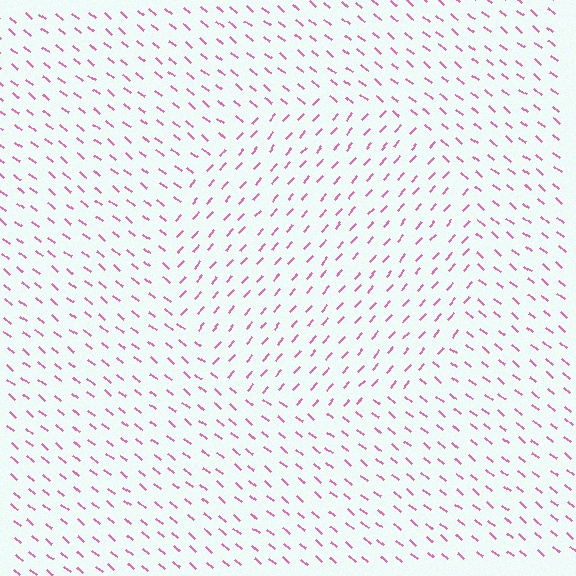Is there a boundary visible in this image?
Yes, there is a texture boundary formed by a change in line orientation.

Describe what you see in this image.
The image is filled with small pink line segments. A circle region in the image has lines oriented differently from the surrounding lines, creating a visible texture boundary.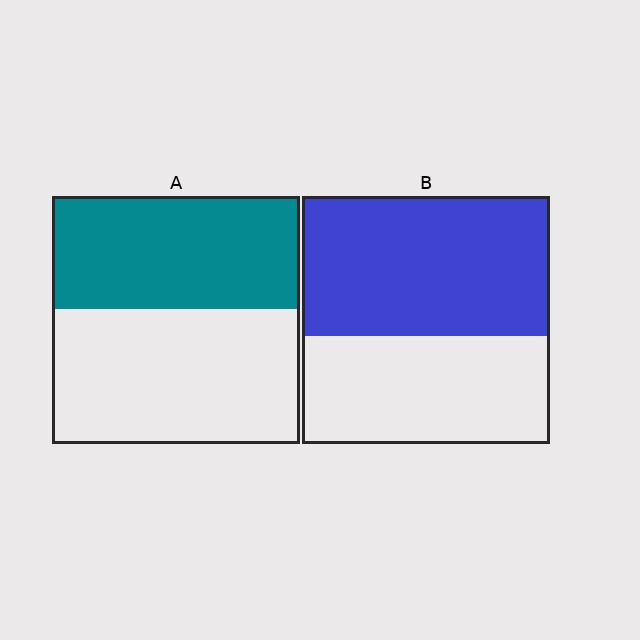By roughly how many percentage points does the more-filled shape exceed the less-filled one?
By roughly 10 percentage points (B over A).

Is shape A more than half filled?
No.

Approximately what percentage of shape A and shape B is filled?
A is approximately 45% and B is approximately 55%.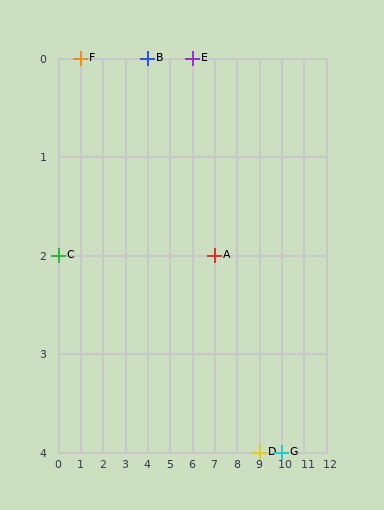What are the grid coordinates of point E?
Point E is at grid coordinates (6, 0).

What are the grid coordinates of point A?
Point A is at grid coordinates (7, 2).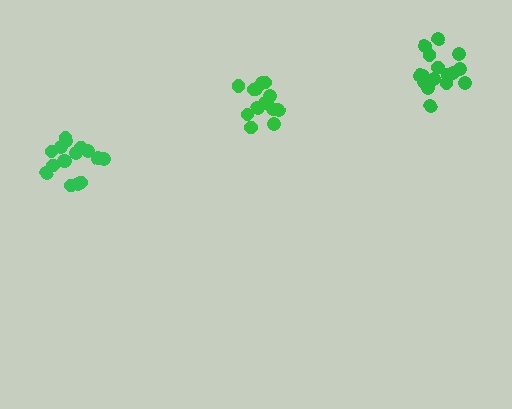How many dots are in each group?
Group 1: 16 dots, Group 2: 17 dots, Group 3: 13 dots (46 total).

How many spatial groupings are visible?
There are 3 spatial groupings.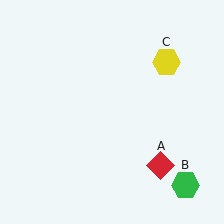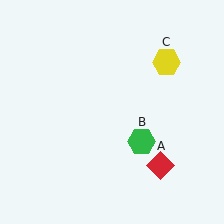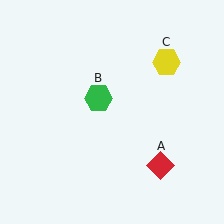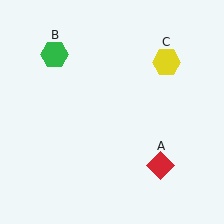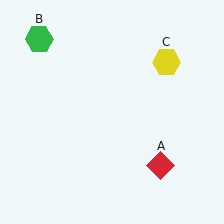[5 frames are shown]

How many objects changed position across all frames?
1 object changed position: green hexagon (object B).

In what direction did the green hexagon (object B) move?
The green hexagon (object B) moved up and to the left.